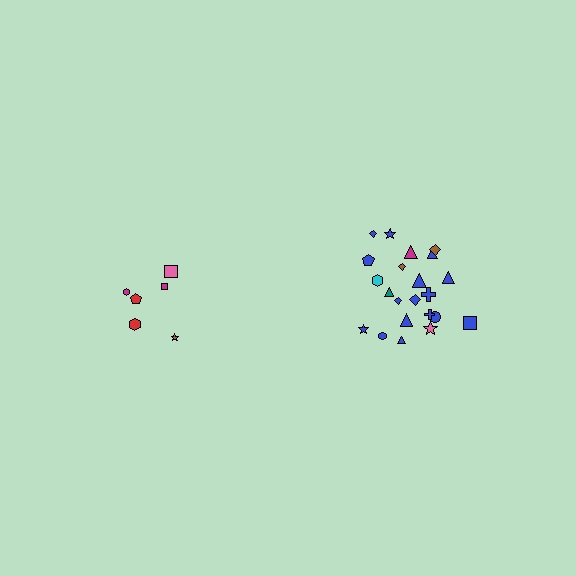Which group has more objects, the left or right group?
The right group.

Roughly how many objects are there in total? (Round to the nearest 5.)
Roughly 30 objects in total.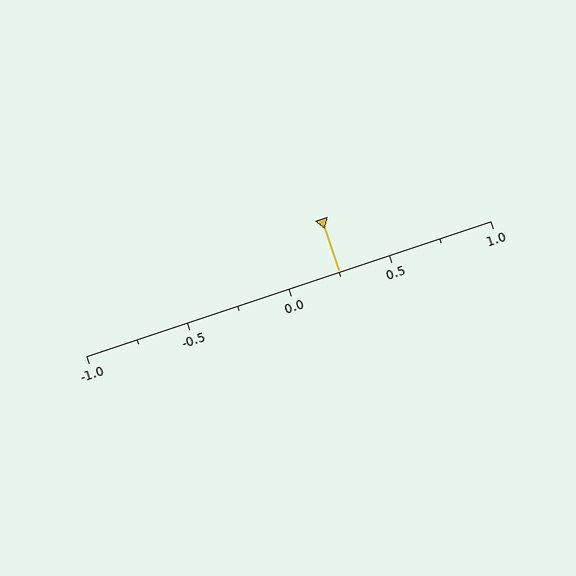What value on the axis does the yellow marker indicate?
The marker indicates approximately 0.25.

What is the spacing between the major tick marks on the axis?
The major ticks are spaced 0.5 apart.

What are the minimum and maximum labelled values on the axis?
The axis runs from -1.0 to 1.0.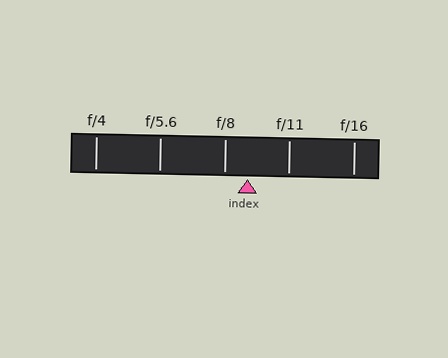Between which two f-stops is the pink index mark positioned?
The index mark is between f/8 and f/11.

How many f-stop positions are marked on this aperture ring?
There are 5 f-stop positions marked.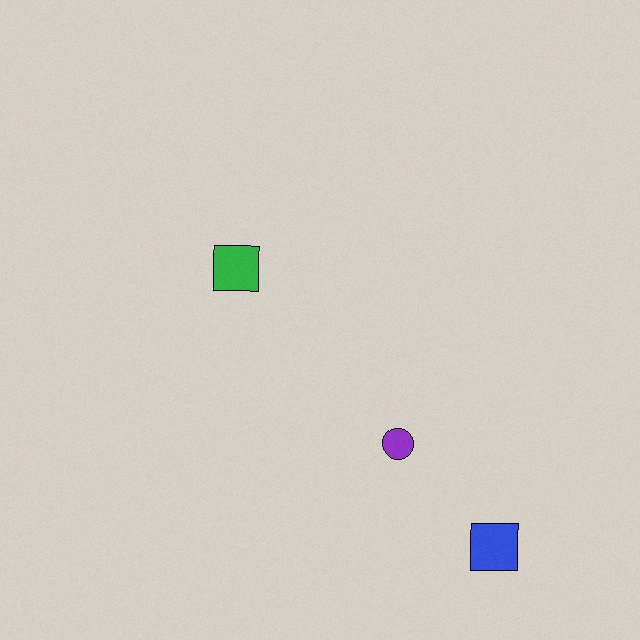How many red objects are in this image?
There are no red objects.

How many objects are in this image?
There are 3 objects.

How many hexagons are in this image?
There are no hexagons.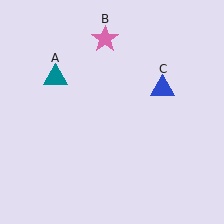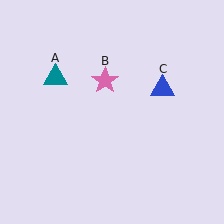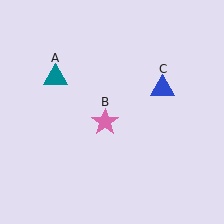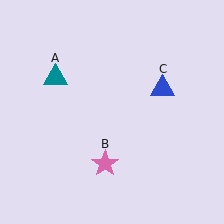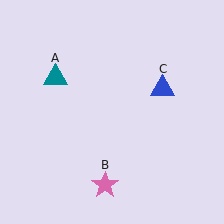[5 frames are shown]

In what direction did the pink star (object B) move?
The pink star (object B) moved down.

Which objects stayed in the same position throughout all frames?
Teal triangle (object A) and blue triangle (object C) remained stationary.